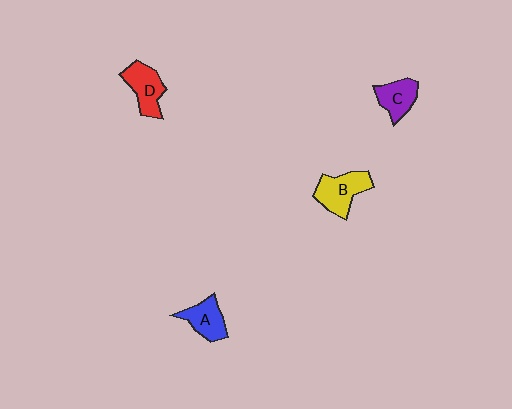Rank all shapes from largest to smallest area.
From largest to smallest: B (yellow), D (red), A (blue), C (purple).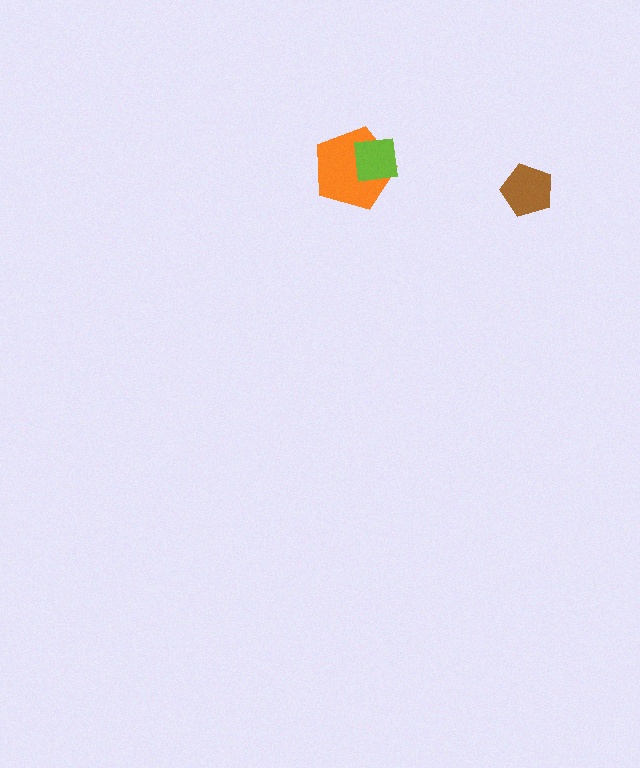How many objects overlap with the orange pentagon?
1 object overlaps with the orange pentagon.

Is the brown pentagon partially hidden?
No, no other shape covers it.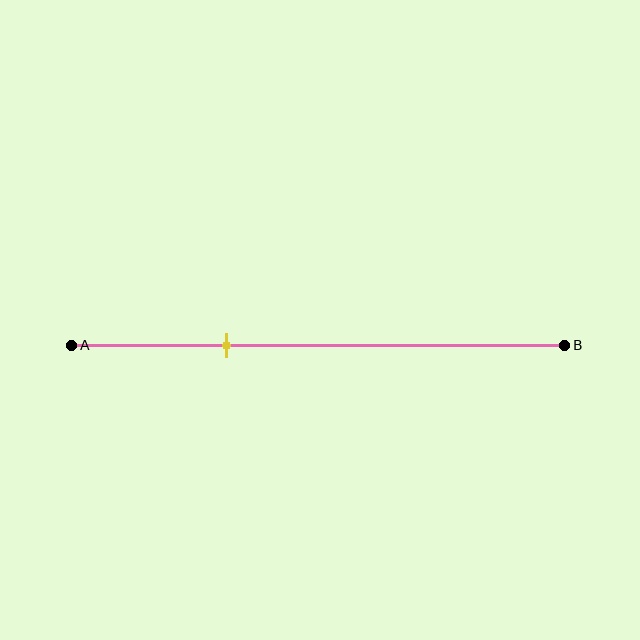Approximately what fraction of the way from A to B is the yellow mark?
The yellow mark is approximately 30% of the way from A to B.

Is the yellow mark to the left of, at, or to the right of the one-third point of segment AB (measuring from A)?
The yellow mark is approximately at the one-third point of segment AB.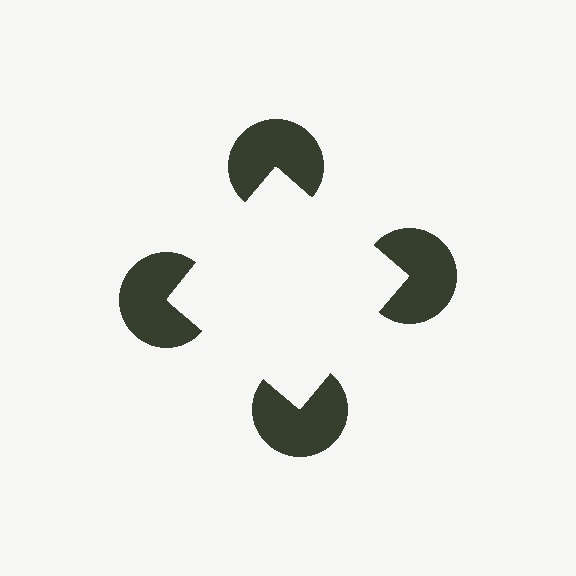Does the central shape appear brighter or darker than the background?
It typically appears slightly brighter than the background, even though no actual brightness change is drawn.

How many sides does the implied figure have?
4 sides.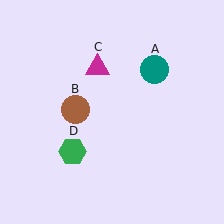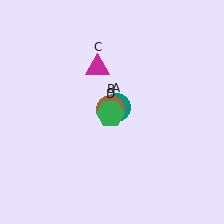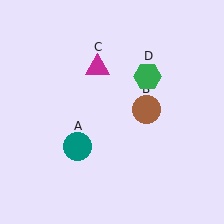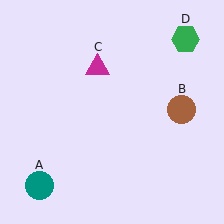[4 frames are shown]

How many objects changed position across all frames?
3 objects changed position: teal circle (object A), brown circle (object B), green hexagon (object D).